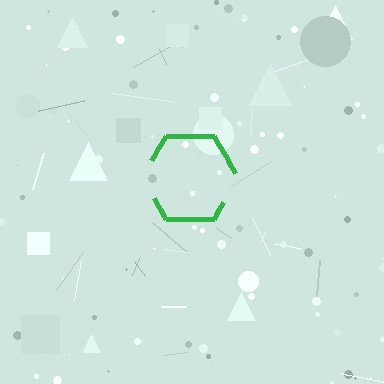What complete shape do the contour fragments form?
The contour fragments form a hexagon.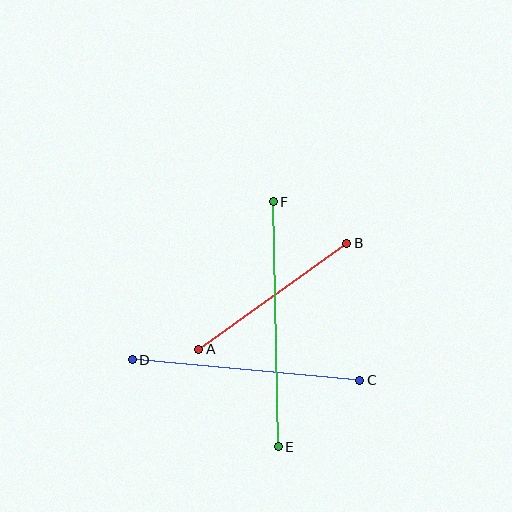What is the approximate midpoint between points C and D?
The midpoint is at approximately (246, 370) pixels.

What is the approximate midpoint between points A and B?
The midpoint is at approximately (273, 296) pixels.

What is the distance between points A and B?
The distance is approximately 182 pixels.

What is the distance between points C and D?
The distance is approximately 229 pixels.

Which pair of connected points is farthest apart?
Points E and F are farthest apart.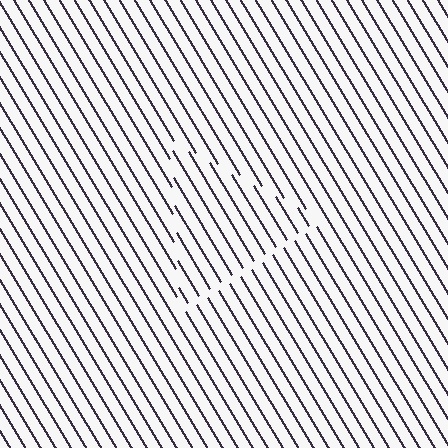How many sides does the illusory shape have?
3 sides — the line-ends trace a triangle.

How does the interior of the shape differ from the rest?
The interior of the shape contains the same grating, shifted by half a period — the contour is defined by the phase discontinuity where line-ends from the inner and outer gratings abut.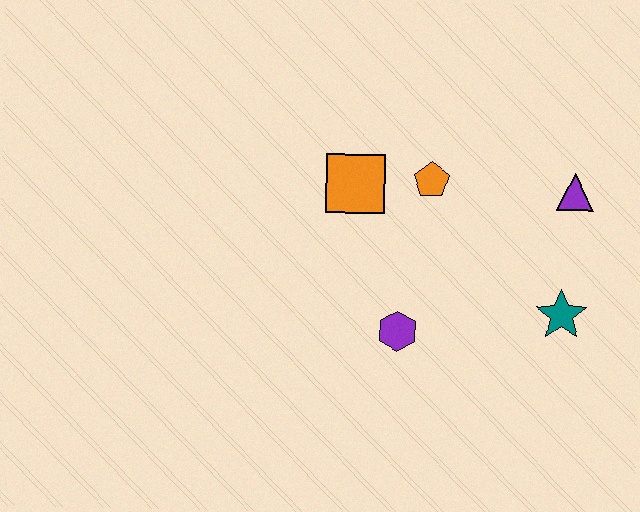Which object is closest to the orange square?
The orange pentagon is closest to the orange square.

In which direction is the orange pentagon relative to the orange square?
The orange pentagon is to the right of the orange square.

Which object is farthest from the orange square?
The teal star is farthest from the orange square.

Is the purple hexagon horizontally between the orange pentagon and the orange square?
Yes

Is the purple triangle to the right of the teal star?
Yes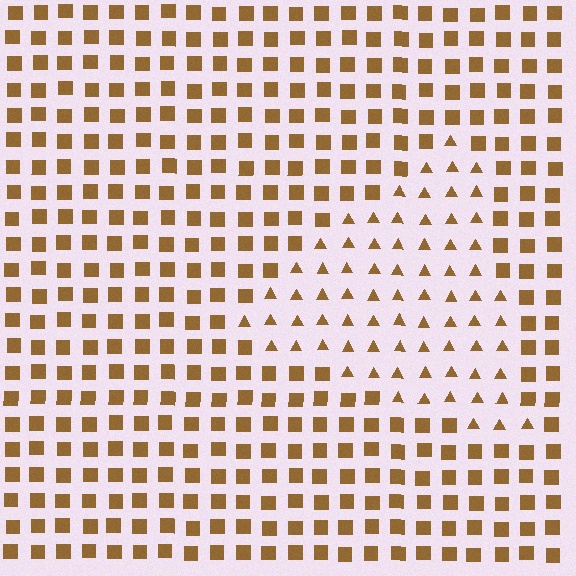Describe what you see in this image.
The image is filled with small brown elements arranged in a uniform grid. A triangle-shaped region contains triangles, while the surrounding area contains squares. The boundary is defined purely by the change in element shape.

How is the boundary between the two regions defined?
The boundary is defined by a change in element shape: triangles inside vs. squares outside. All elements share the same color and spacing.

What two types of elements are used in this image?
The image uses triangles inside the triangle region and squares outside it.